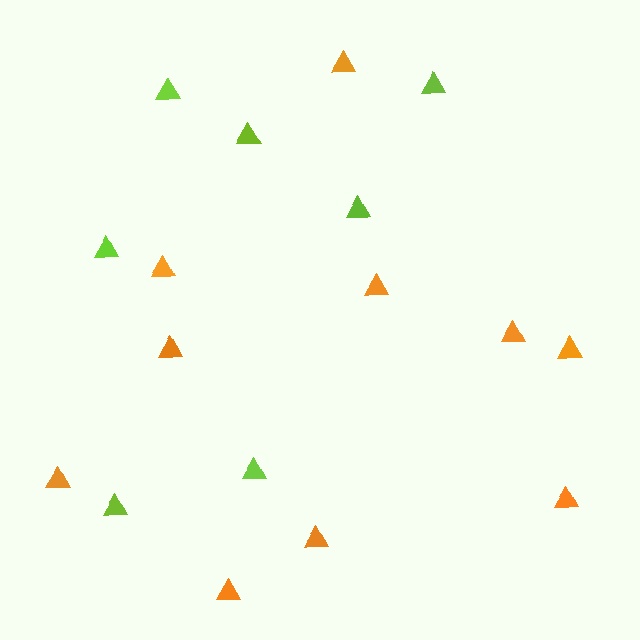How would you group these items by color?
There are 2 groups: one group of lime triangles (7) and one group of orange triangles (10).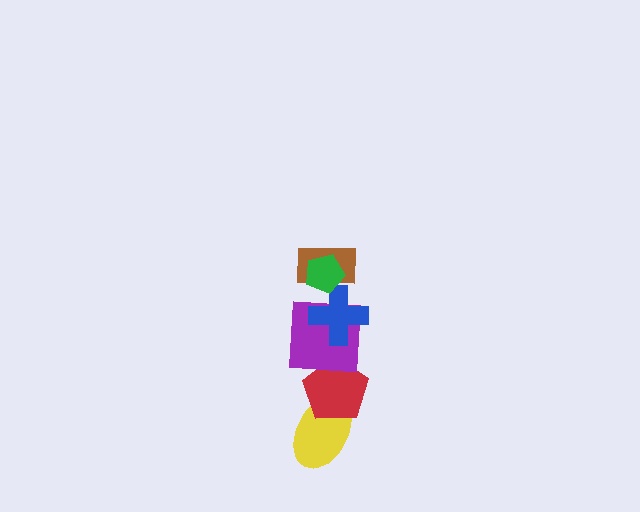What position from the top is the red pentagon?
The red pentagon is 5th from the top.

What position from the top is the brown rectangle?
The brown rectangle is 2nd from the top.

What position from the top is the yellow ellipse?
The yellow ellipse is 6th from the top.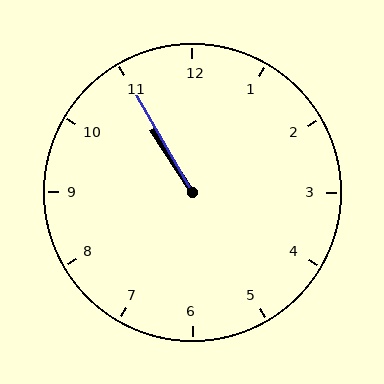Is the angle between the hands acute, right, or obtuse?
It is acute.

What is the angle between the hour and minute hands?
Approximately 2 degrees.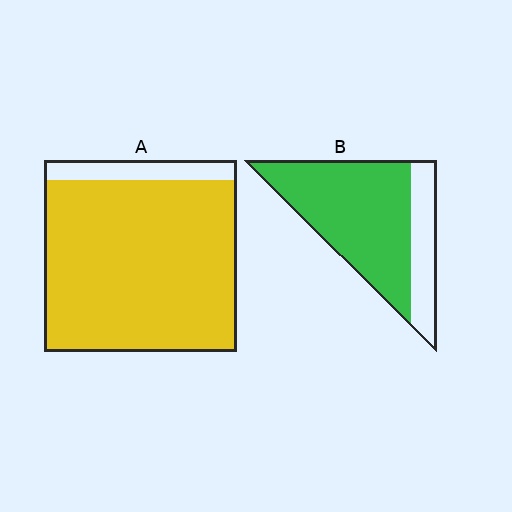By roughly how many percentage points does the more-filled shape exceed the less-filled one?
By roughly 15 percentage points (A over B).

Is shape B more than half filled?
Yes.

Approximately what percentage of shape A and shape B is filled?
A is approximately 90% and B is approximately 75%.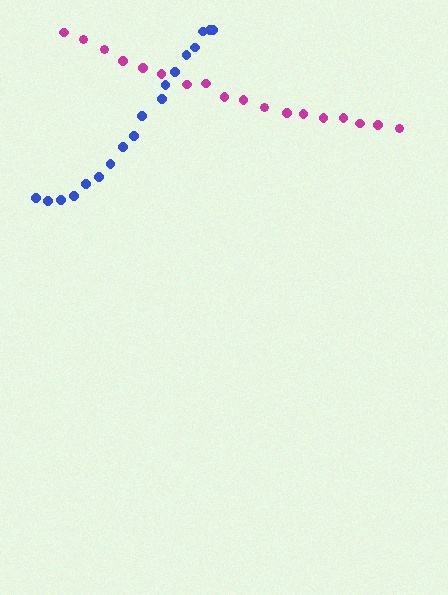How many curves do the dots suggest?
There are 2 distinct paths.